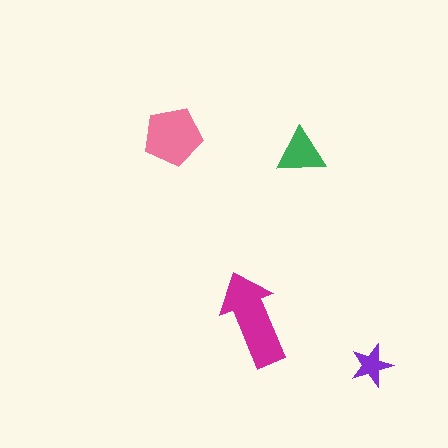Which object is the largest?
The magenta arrow.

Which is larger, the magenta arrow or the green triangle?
The magenta arrow.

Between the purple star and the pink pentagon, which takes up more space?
The pink pentagon.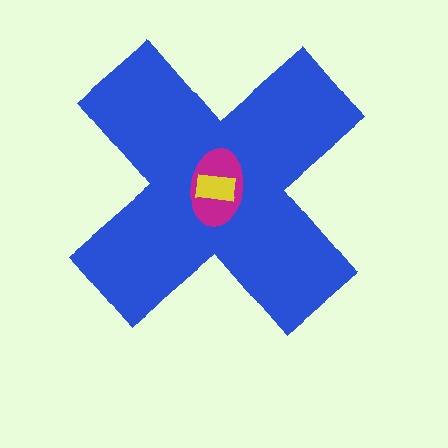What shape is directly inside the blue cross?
The magenta ellipse.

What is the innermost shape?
The yellow rectangle.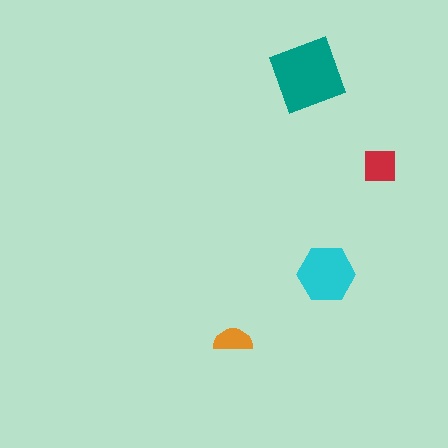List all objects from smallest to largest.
The orange semicircle, the red square, the cyan hexagon, the teal diamond.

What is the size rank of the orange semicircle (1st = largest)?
4th.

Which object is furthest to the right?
The red square is rightmost.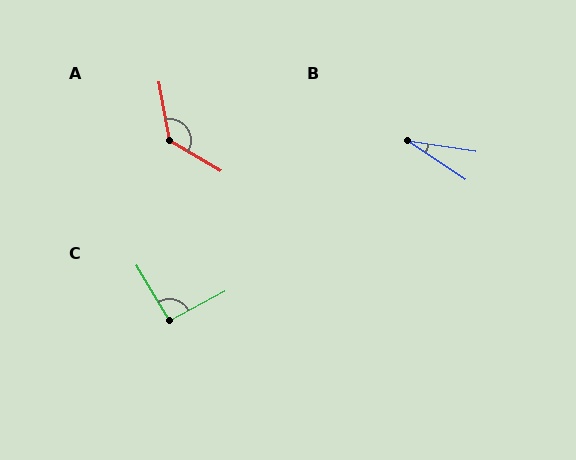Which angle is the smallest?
B, at approximately 25 degrees.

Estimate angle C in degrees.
Approximately 93 degrees.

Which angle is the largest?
A, at approximately 131 degrees.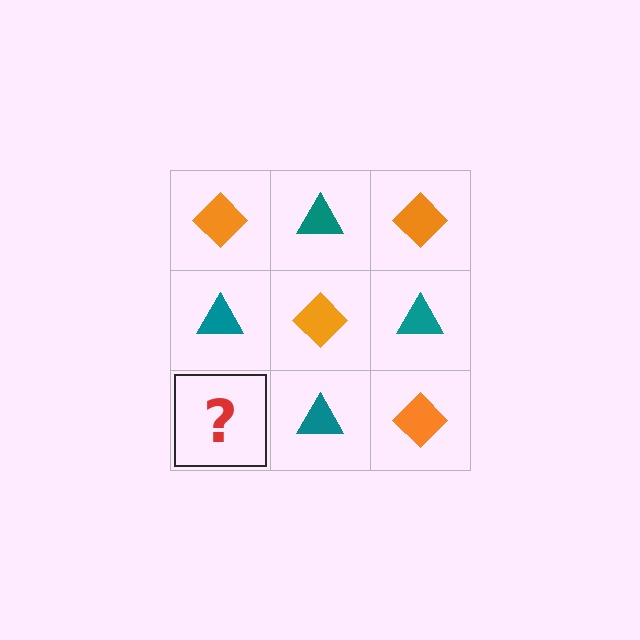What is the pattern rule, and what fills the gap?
The rule is that it alternates orange diamond and teal triangle in a checkerboard pattern. The gap should be filled with an orange diamond.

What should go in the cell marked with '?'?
The missing cell should contain an orange diamond.